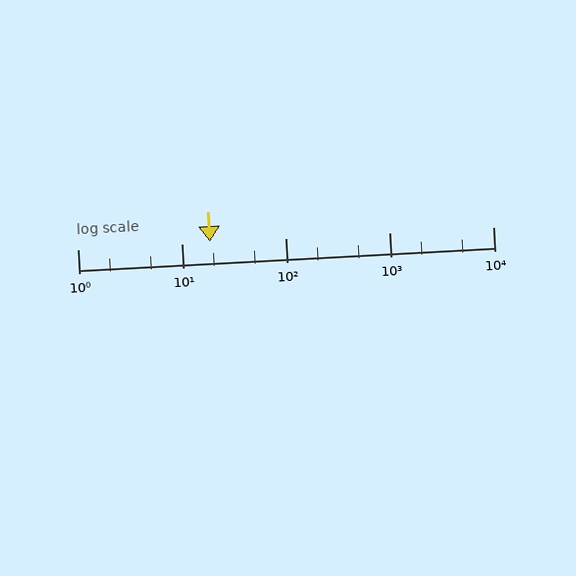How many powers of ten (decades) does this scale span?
The scale spans 4 decades, from 1 to 10000.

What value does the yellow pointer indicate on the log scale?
The pointer indicates approximately 19.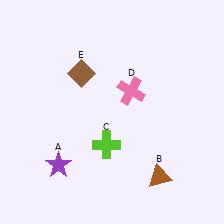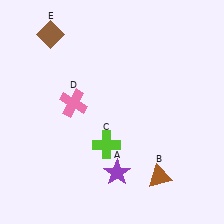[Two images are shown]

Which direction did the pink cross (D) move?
The pink cross (D) moved left.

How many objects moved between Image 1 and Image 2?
3 objects moved between the two images.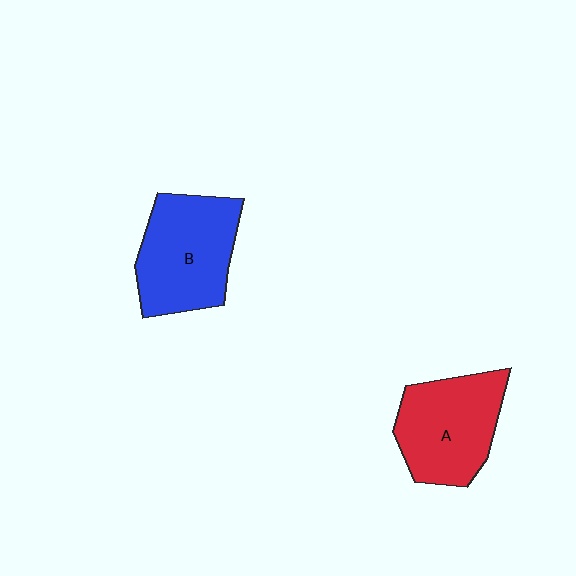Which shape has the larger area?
Shape B (blue).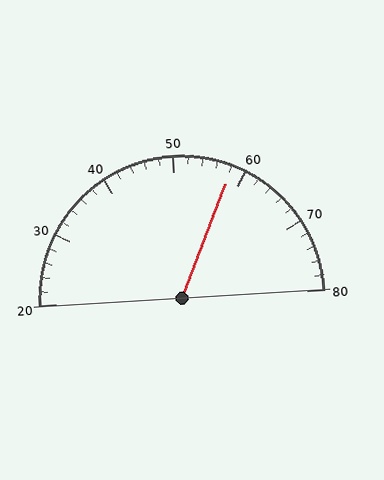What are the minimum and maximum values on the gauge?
The gauge ranges from 20 to 80.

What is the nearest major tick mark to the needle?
The nearest major tick mark is 60.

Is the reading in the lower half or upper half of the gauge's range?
The reading is in the upper half of the range (20 to 80).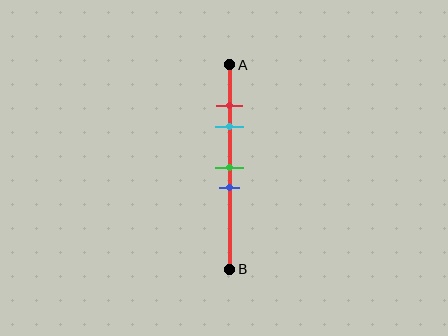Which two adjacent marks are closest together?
The red and cyan marks are the closest adjacent pair.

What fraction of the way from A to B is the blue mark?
The blue mark is approximately 60% (0.6) of the way from A to B.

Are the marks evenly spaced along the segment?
No, the marks are not evenly spaced.